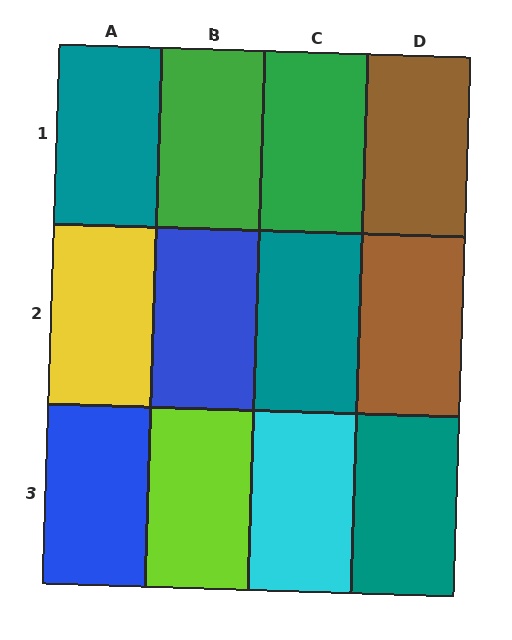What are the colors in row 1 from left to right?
Teal, green, green, brown.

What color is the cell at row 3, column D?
Teal.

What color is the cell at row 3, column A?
Blue.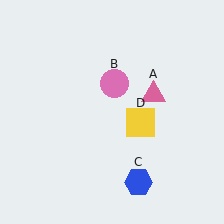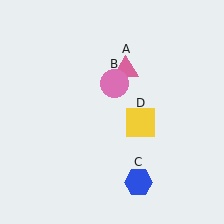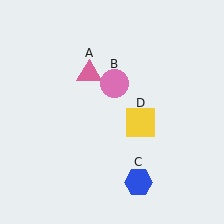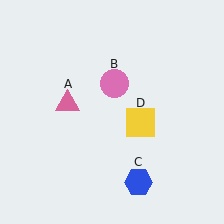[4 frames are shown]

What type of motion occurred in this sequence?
The pink triangle (object A) rotated counterclockwise around the center of the scene.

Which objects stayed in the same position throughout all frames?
Pink circle (object B) and blue hexagon (object C) and yellow square (object D) remained stationary.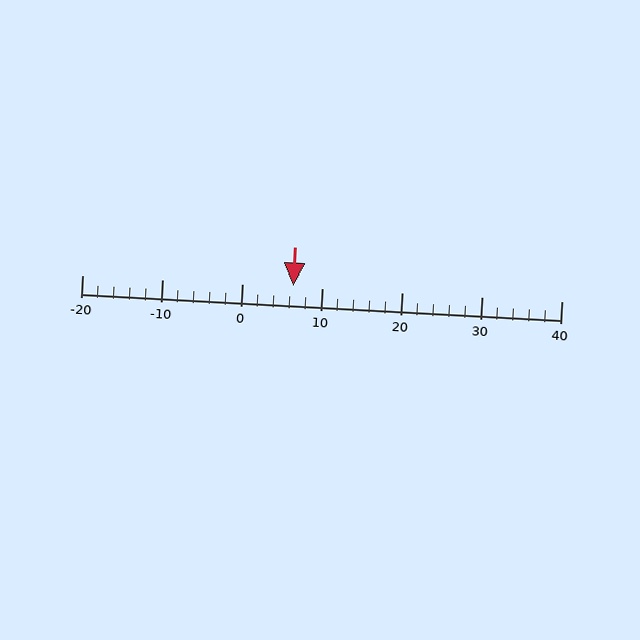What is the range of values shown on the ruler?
The ruler shows values from -20 to 40.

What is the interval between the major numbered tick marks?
The major tick marks are spaced 10 units apart.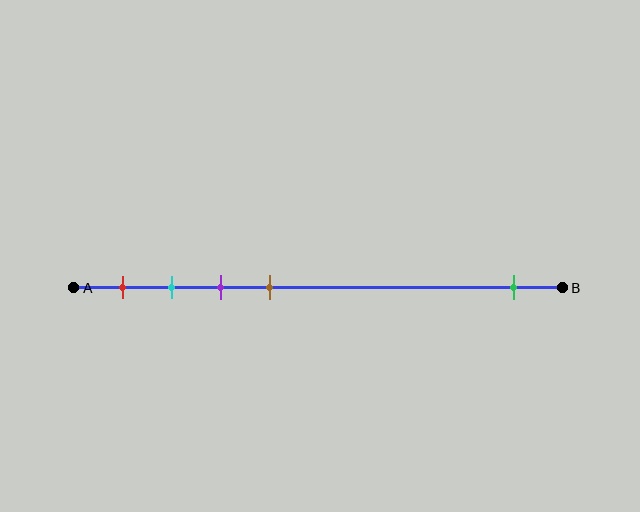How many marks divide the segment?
There are 5 marks dividing the segment.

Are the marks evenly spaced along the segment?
No, the marks are not evenly spaced.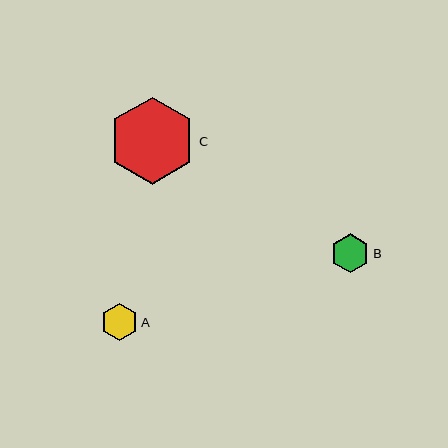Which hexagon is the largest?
Hexagon C is the largest with a size of approximately 87 pixels.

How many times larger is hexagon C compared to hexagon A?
Hexagon C is approximately 2.4 times the size of hexagon A.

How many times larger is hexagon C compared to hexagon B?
Hexagon C is approximately 2.2 times the size of hexagon B.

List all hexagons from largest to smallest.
From largest to smallest: C, B, A.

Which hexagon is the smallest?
Hexagon A is the smallest with a size of approximately 37 pixels.